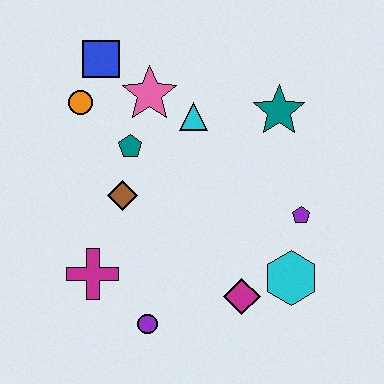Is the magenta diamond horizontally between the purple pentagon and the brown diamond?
Yes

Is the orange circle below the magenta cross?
No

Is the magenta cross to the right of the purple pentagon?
No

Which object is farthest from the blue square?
The cyan hexagon is farthest from the blue square.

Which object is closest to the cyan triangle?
The pink star is closest to the cyan triangle.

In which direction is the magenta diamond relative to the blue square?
The magenta diamond is below the blue square.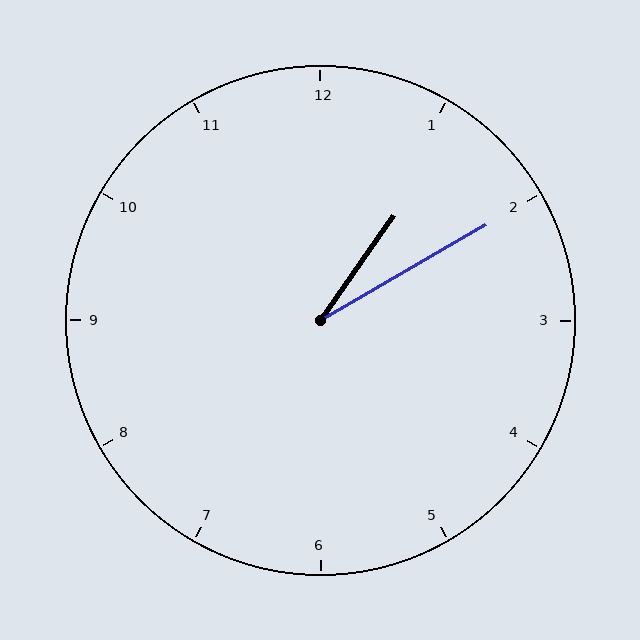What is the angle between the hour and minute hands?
Approximately 25 degrees.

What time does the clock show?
1:10.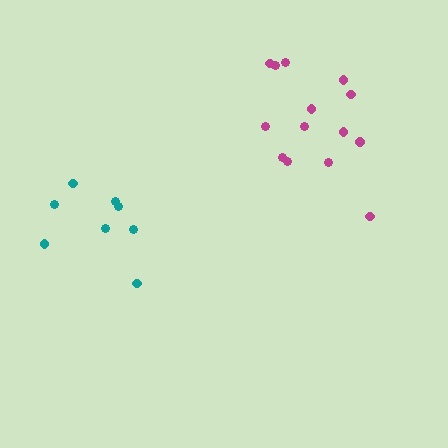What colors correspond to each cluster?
The clusters are colored: teal, magenta.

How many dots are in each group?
Group 1: 8 dots, Group 2: 14 dots (22 total).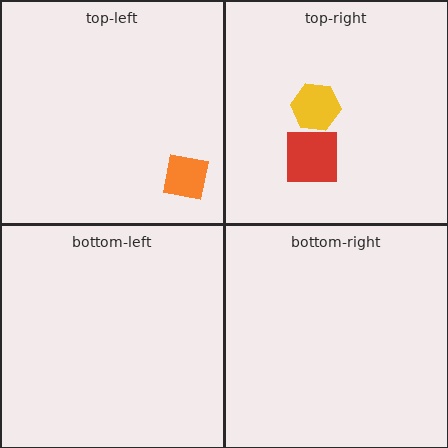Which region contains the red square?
The top-right region.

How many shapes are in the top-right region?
2.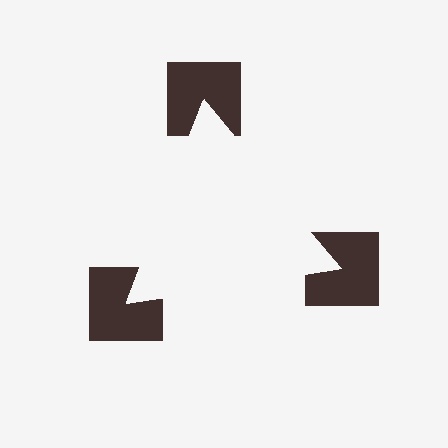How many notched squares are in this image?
There are 3 — one at each vertex of the illusory triangle.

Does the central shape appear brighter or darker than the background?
It typically appears slightly brighter than the background, even though no actual brightness change is drawn.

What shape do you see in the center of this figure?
An illusory triangle — its edges are inferred from the aligned wedge cuts in the notched squares, not physically drawn.